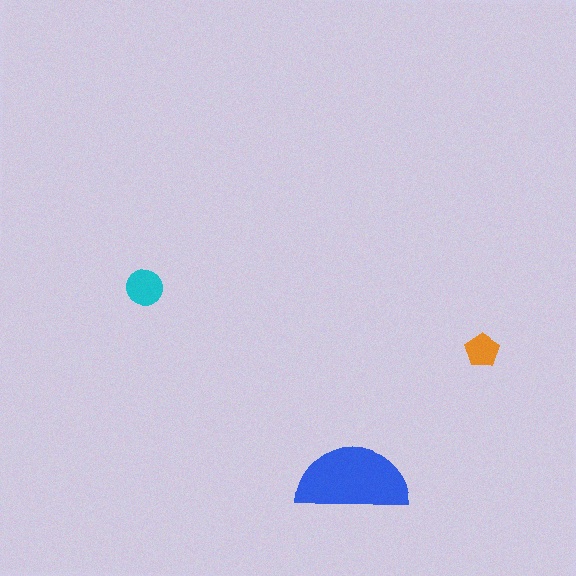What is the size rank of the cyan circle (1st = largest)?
2nd.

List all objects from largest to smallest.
The blue semicircle, the cyan circle, the orange pentagon.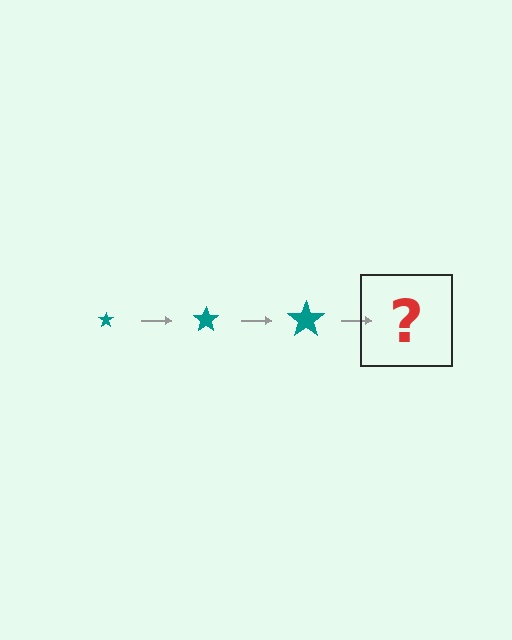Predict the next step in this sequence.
The next step is a teal star, larger than the previous one.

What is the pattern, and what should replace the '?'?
The pattern is that the star gets progressively larger each step. The '?' should be a teal star, larger than the previous one.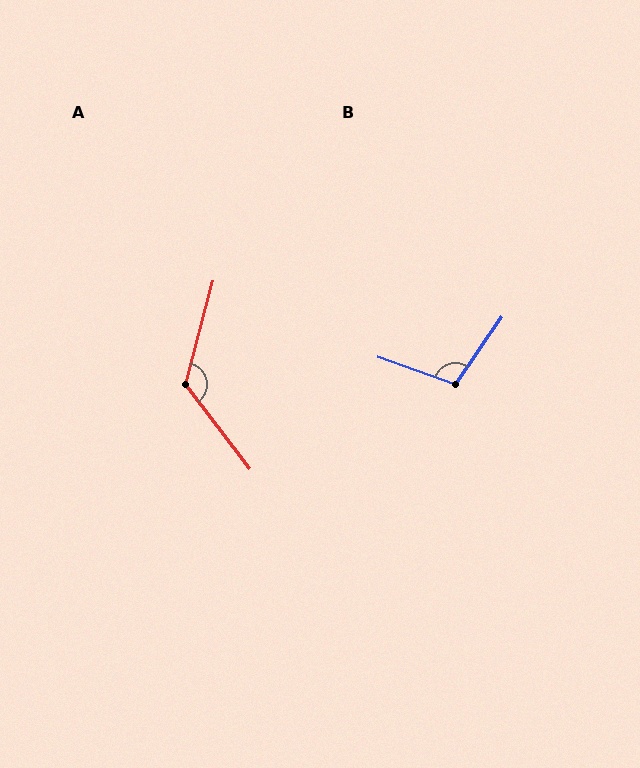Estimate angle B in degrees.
Approximately 105 degrees.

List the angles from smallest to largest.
B (105°), A (128°).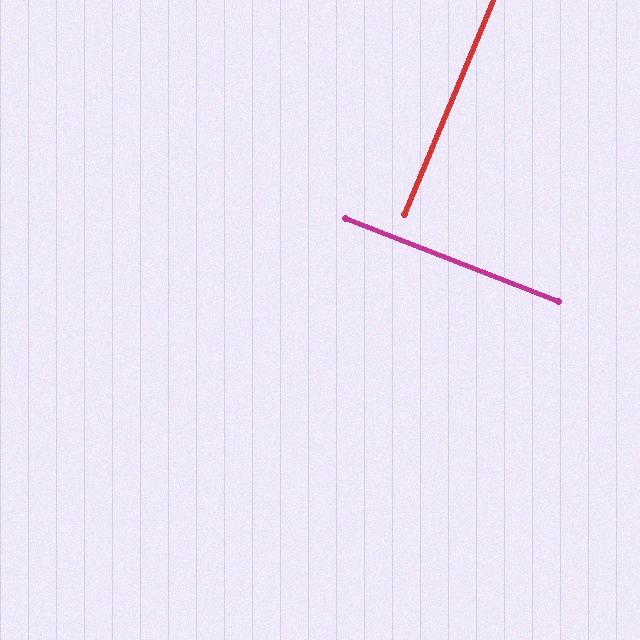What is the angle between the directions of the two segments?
Approximately 89 degrees.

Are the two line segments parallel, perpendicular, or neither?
Perpendicular — they meet at approximately 89°.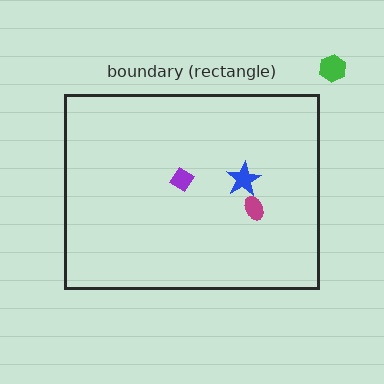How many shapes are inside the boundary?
3 inside, 1 outside.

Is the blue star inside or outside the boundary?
Inside.